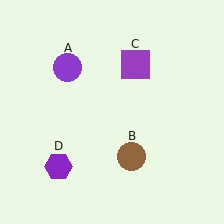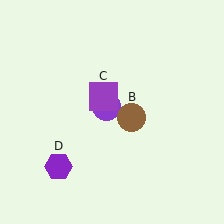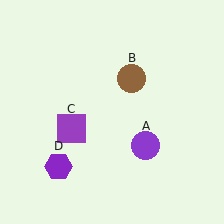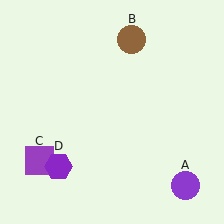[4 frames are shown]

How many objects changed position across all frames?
3 objects changed position: purple circle (object A), brown circle (object B), purple square (object C).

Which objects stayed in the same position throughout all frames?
Purple hexagon (object D) remained stationary.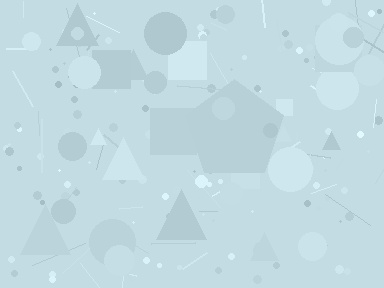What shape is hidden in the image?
A pentagon is hidden in the image.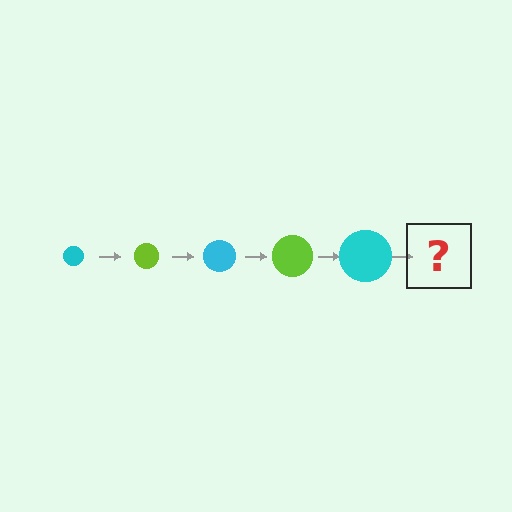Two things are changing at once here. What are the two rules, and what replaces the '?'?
The two rules are that the circle grows larger each step and the color cycles through cyan and lime. The '?' should be a lime circle, larger than the previous one.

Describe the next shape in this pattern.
It should be a lime circle, larger than the previous one.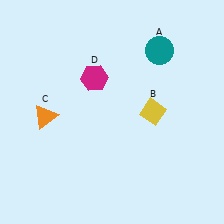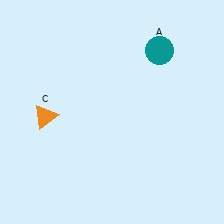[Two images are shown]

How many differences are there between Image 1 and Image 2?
There are 2 differences between the two images.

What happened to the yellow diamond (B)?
The yellow diamond (B) was removed in Image 2. It was in the top-right area of Image 1.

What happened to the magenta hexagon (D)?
The magenta hexagon (D) was removed in Image 2. It was in the top-left area of Image 1.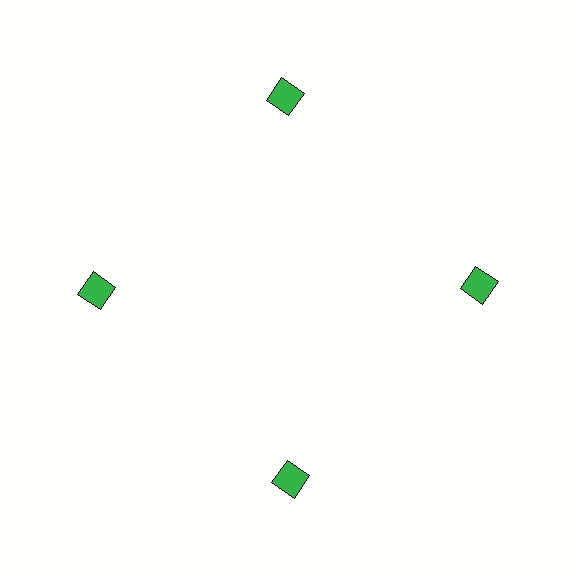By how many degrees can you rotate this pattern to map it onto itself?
The pattern maps onto itself every 90 degrees of rotation.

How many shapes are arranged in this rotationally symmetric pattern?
There are 4 shapes, arranged in 4 groups of 1.